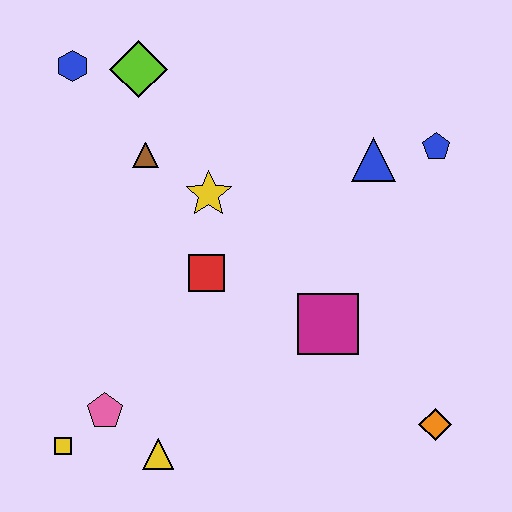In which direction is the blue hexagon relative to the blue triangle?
The blue hexagon is to the left of the blue triangle.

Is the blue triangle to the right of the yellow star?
Yes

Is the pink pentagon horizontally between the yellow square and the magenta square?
Yes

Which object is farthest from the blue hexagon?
The orange diamond is farthest from the blue hexagon.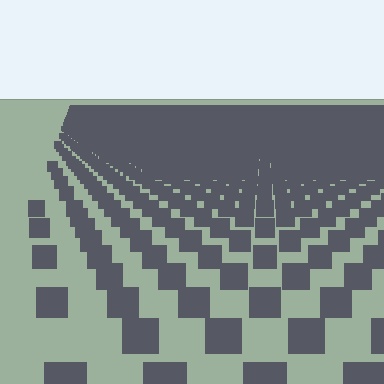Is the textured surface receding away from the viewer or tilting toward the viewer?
The surface is receding away from the viewer. Texture elements get smaller and denser toward the top.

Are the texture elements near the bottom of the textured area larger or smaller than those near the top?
Larger. Near the bottom, elements are closer to the viewer and appear at a bigger on-screen size.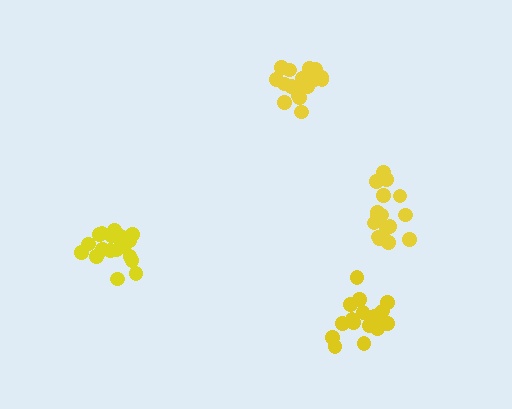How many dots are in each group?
Group 1: 17 dots, Group 2: 21 dots, Group 3: 19 dots, Group 4: 17 dots (74 total).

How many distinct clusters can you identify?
There are 4 distinct clusters.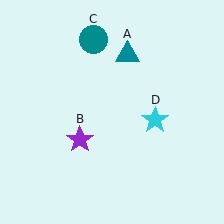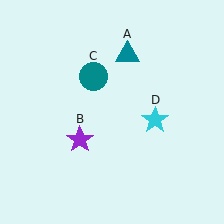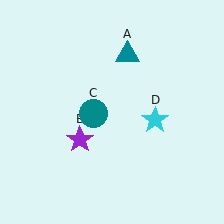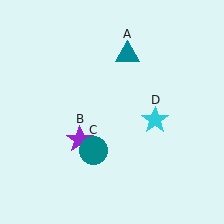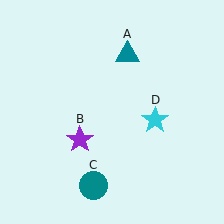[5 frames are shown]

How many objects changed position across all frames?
1 object changed position: teal circle (object C).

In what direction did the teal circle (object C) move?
The teal circle (object C) moved down.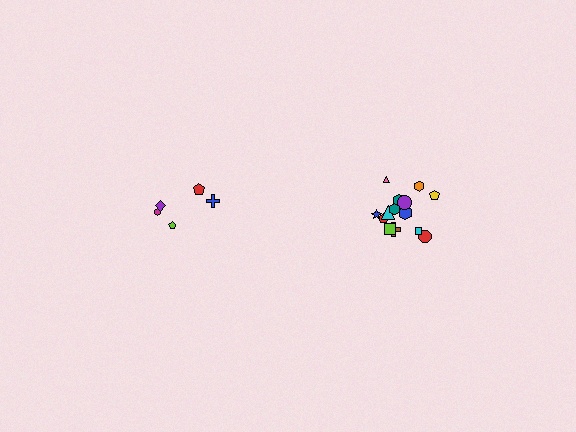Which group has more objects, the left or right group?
The right group.